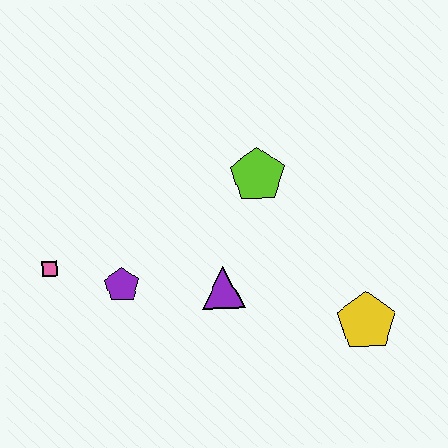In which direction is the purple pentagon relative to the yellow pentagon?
The purple pentagon is to the left of the yellow pentagon.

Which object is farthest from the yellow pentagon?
The pink square is farthest from the yellow pentagon.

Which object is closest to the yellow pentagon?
The purple triangle is closest to the yellow pentagon.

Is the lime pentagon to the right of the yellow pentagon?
No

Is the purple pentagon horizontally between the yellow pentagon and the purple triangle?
No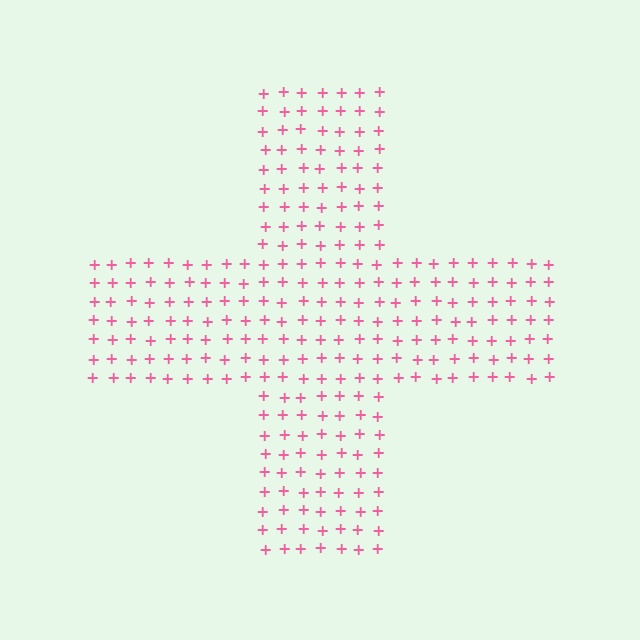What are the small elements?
The small elements are plus signs.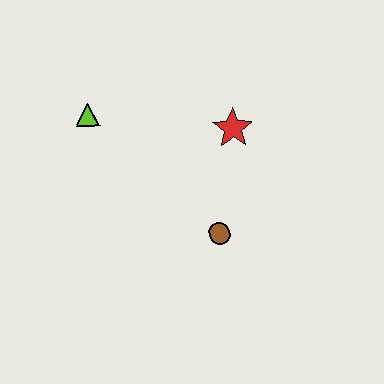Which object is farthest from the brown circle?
The lime triangle is farthest from the brown circle.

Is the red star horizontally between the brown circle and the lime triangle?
No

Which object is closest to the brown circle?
The red star is closest to the brown circle.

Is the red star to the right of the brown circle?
Yes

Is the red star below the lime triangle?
Yes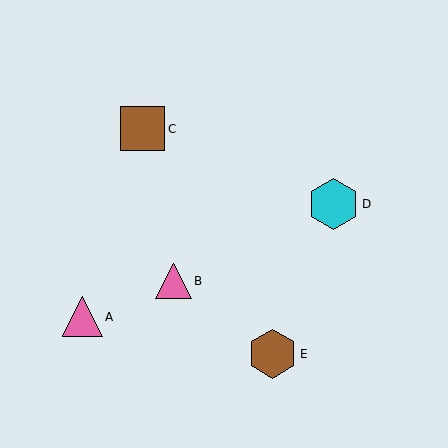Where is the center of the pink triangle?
The center of the pink triangle is at (174, 281).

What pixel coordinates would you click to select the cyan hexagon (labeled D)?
Click at (333, 204) to select the cyan hexagon D.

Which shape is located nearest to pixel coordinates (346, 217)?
The cyan hexagon (labeled D) at (333, 204) is nearest to that location.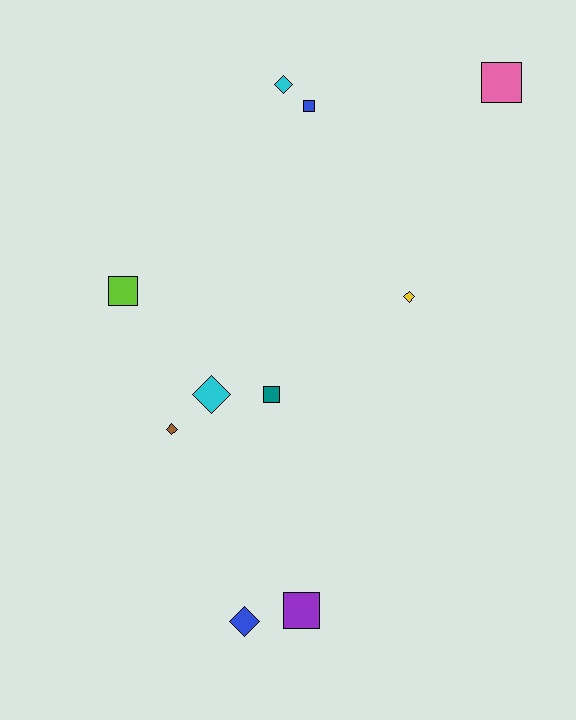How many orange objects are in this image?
There are no orange objects.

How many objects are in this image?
There are 10 objects.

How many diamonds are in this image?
There are 5 diamonds.